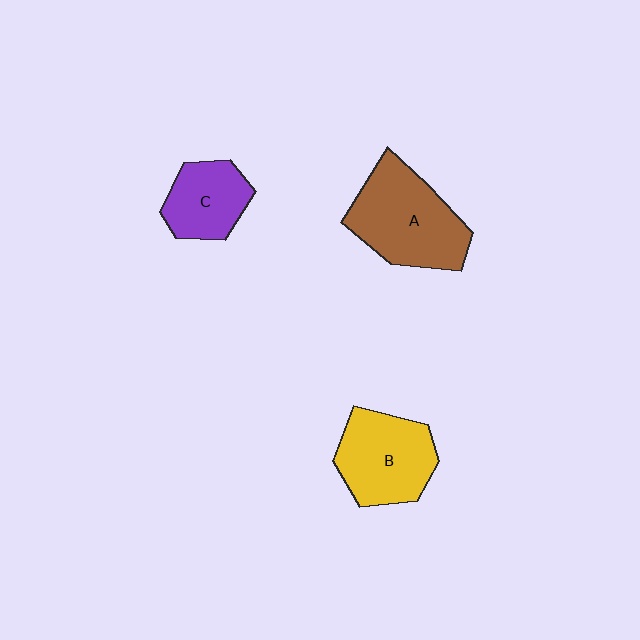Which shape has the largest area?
Shape A (brown).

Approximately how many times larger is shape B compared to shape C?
Approximately 1.4 times.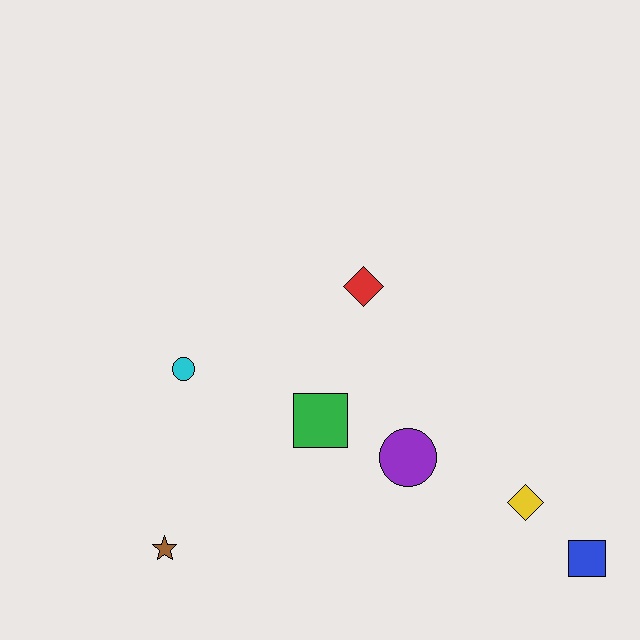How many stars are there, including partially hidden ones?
There is 1 star.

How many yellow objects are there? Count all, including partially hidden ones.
There is 1 yellow object.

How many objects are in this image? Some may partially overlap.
There are 7 objects.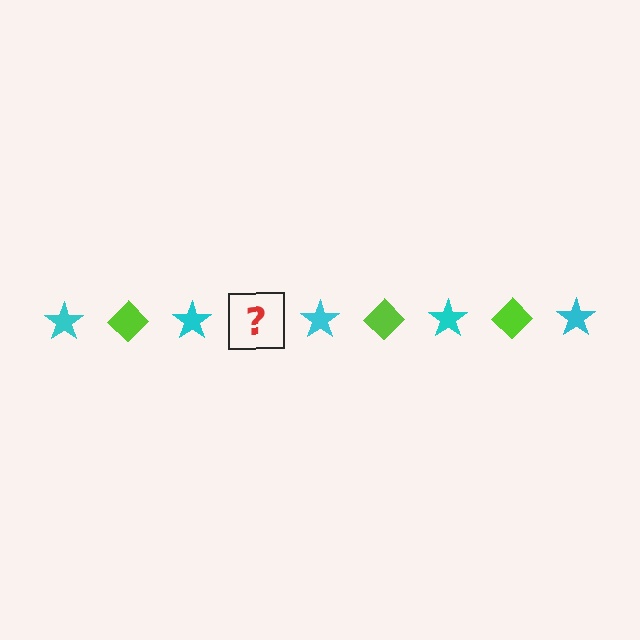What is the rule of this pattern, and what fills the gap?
The rule is that the pattern alternates between cyan star and lime diamond. The gap should be filled with a lime diamond.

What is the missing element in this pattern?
The missing element is a lime diamond.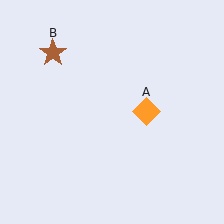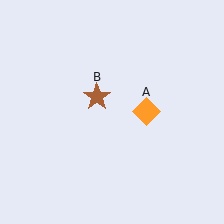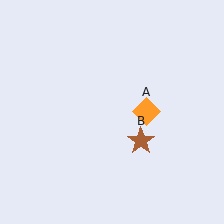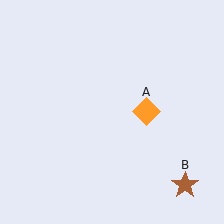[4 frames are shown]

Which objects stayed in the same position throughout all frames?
Orange diamond (object A) remained stationary.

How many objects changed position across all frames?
1 object changed position: brown star (object B).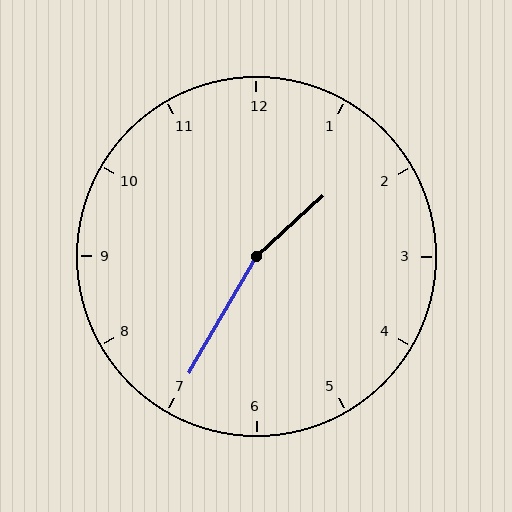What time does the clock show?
1:35.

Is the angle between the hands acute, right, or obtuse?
It is obtuse.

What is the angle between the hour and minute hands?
Approximately 162 degrees.